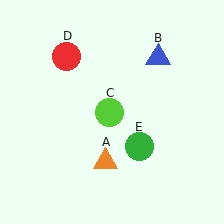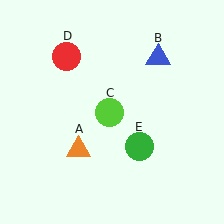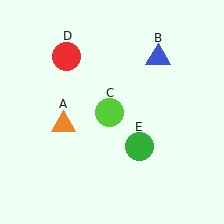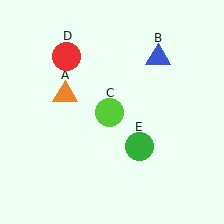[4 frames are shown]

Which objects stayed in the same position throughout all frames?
Blue triangle (object B) and lime circle (object C) and red circle (object D) and green circle (object E) remained stationary.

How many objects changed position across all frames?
1 object changed position: orange triangle (object A).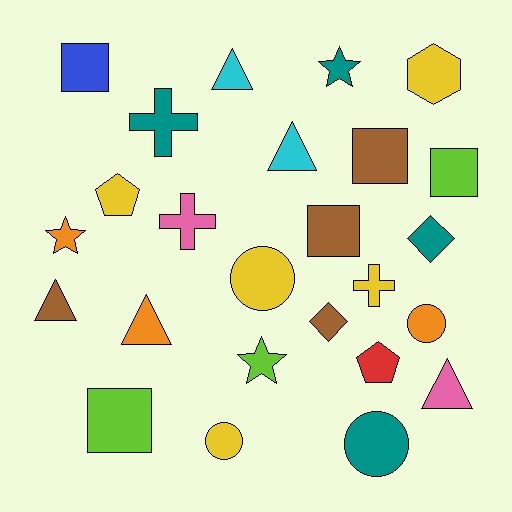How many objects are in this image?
There are 25 objects.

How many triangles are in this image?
There are 5 triangles.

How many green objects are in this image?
There are no green objects.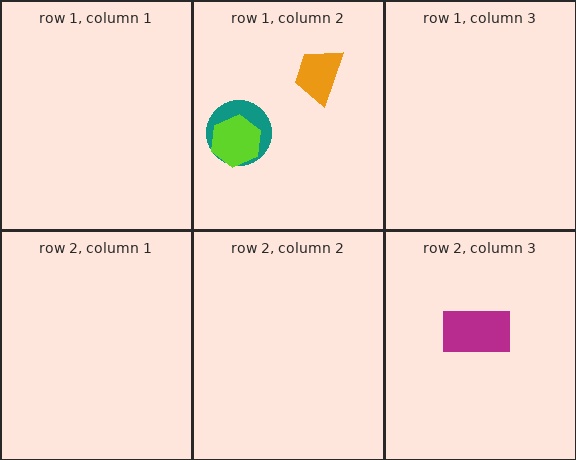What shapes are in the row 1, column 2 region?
The orange trapezoid, the teal circle, the lime hexagon.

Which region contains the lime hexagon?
The row 1, column 2 region.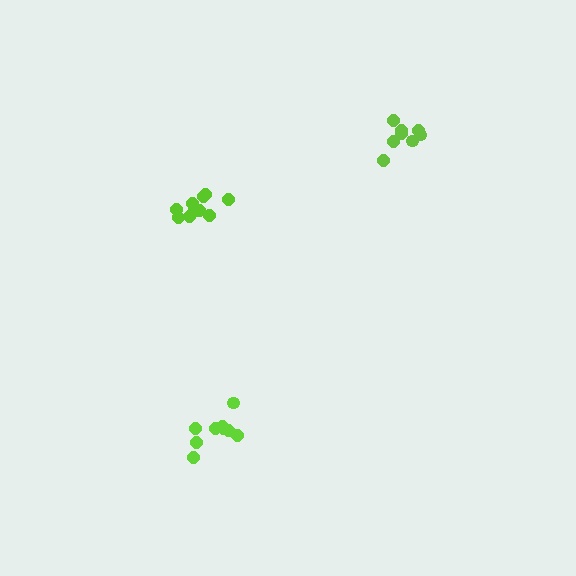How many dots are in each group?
Group 1: 8 dots, Group 2: 10 dots, Group 3: 9 dots (27 total).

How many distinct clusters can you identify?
There are 3 distinct clusters.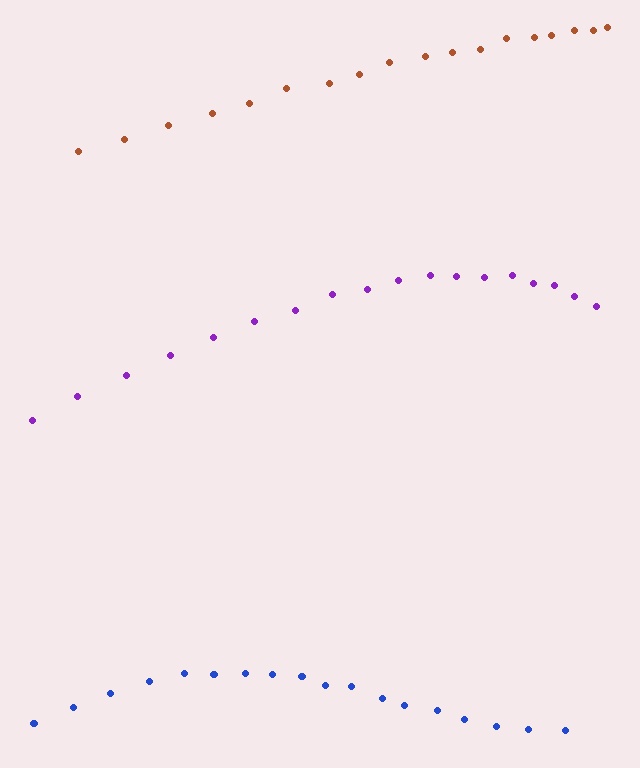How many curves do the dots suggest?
There are 3 distinct paths.